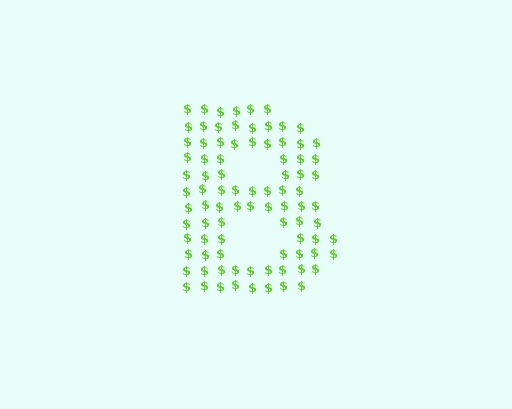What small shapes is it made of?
It is made of small dollar signs.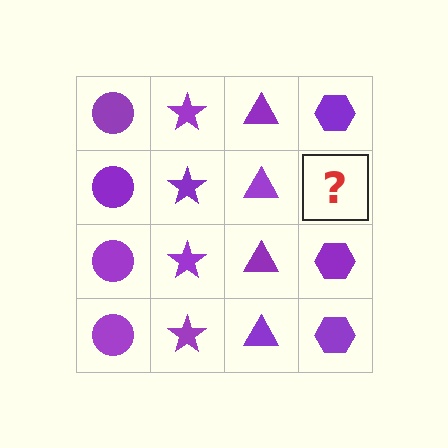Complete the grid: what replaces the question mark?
The question mark should be replaced with a purple hexagon.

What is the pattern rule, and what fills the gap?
The rule is that each column has a consistent shape. The gap should be filled with a purple hexagon.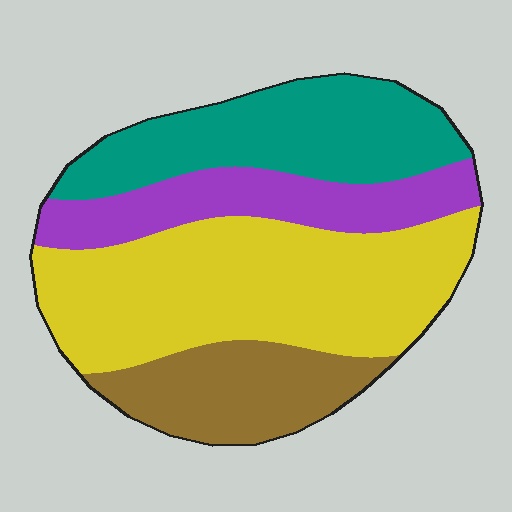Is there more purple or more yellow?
Yellow.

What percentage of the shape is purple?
Purple takes up about one sixth (1/6) of the shape.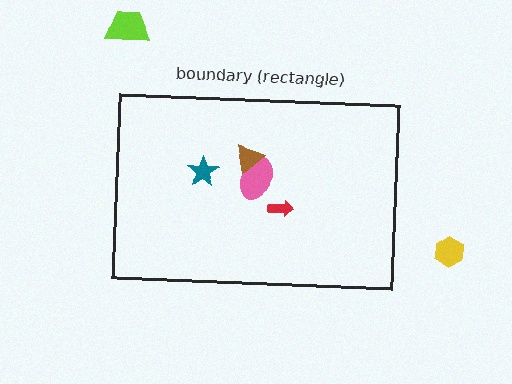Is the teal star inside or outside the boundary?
Inside.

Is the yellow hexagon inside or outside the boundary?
Outside.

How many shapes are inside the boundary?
4 inside, 2 outside.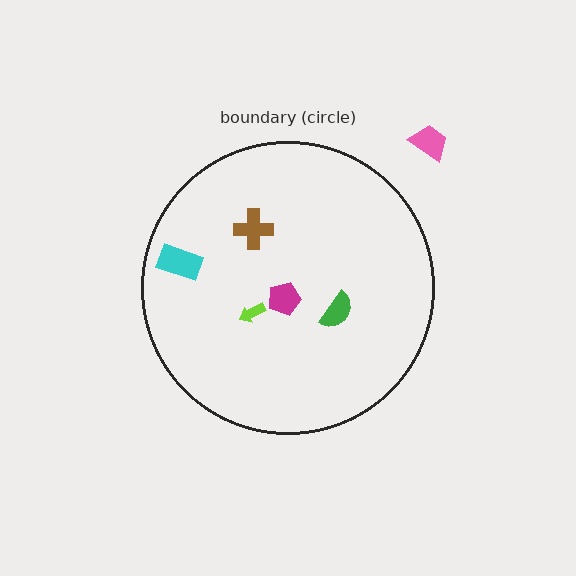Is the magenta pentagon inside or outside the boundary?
Inside.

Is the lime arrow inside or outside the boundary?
Inside.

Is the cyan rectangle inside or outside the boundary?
Inside.